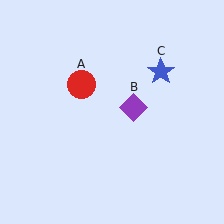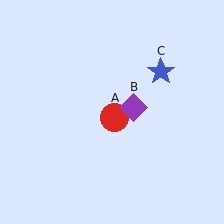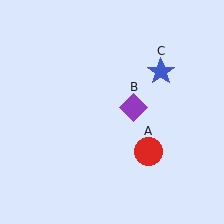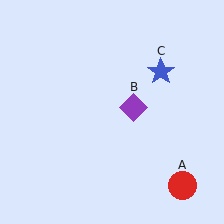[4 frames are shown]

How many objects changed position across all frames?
1 object changed position: red circle (object A).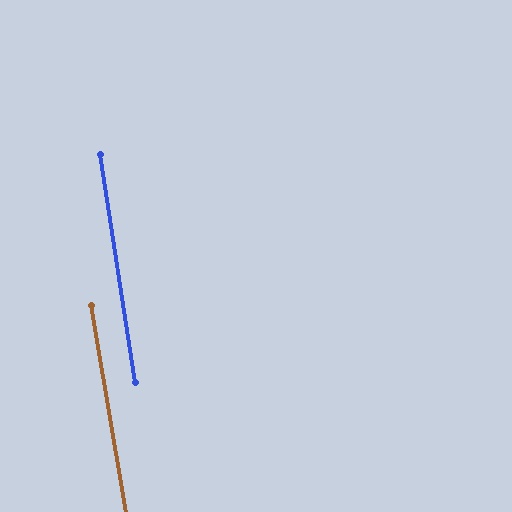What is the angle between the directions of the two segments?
Approximately 1 degree.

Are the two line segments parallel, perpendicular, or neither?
Parallel — their directions differ by only 1.1°.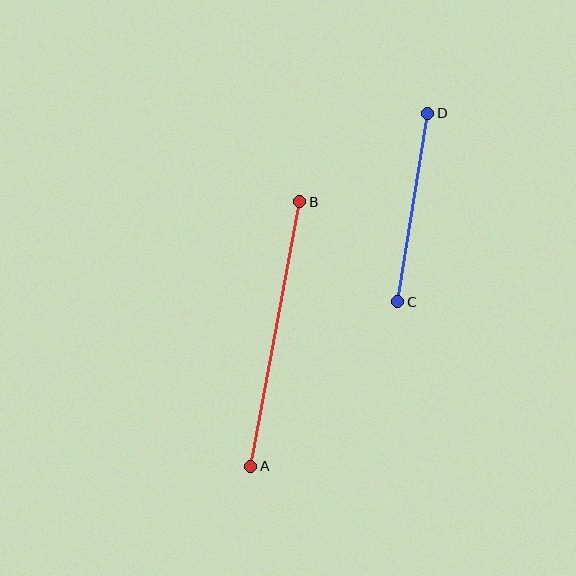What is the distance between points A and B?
The distance is approximately 269 pixels.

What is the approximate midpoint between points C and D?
The midpoint is at approximately (413, 207) pixels.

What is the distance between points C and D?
The distance is approximately 191 pixels.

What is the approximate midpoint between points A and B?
The midpoint is at approximately (275, 334) pixels.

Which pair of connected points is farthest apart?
Points A and B are farthest apart.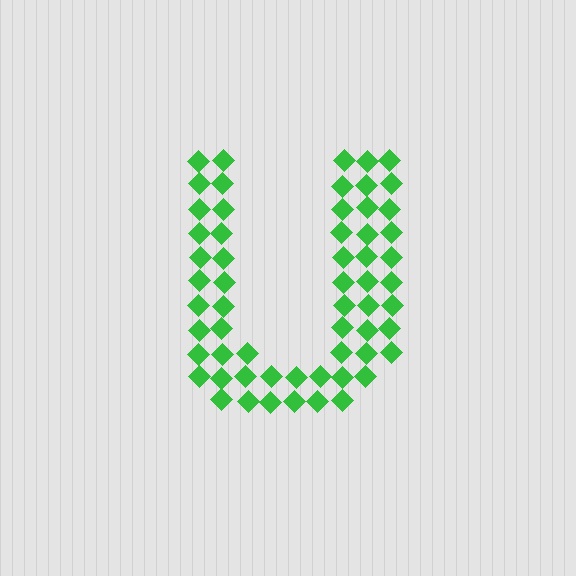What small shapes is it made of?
It is made of small diamonds.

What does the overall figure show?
The overall figure shows the letter U.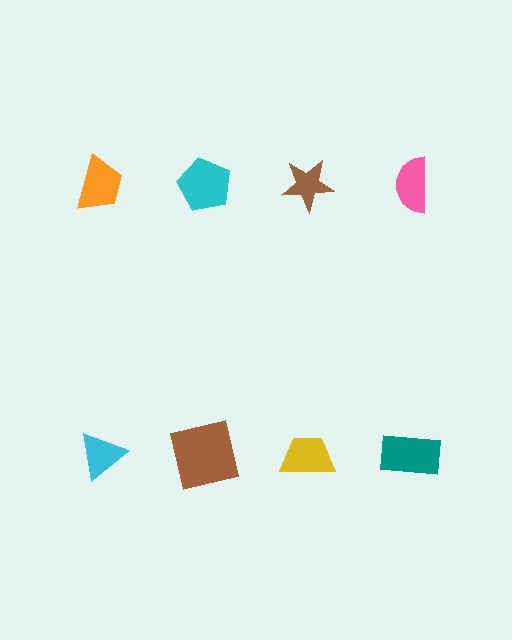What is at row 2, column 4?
A teal rectangle.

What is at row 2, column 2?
A brown square.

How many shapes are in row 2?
4 shapes.